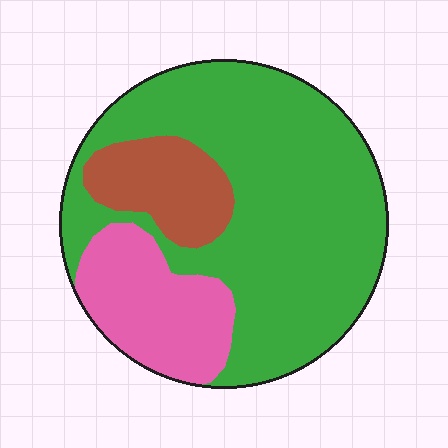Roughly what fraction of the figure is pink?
Pink takes up about one fifth (1/5) of the figure.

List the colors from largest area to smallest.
From largest to smallest: green, pink, brown.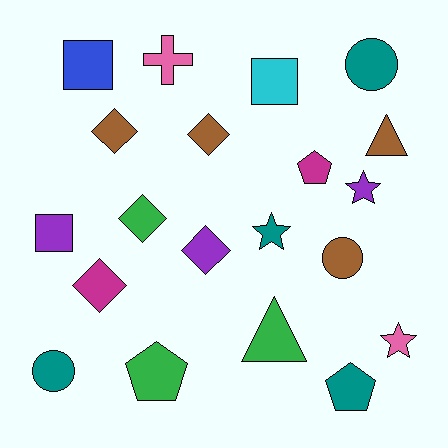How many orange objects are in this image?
There are no orange objects.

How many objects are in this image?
There are 20 objects.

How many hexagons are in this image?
There are no hexagons.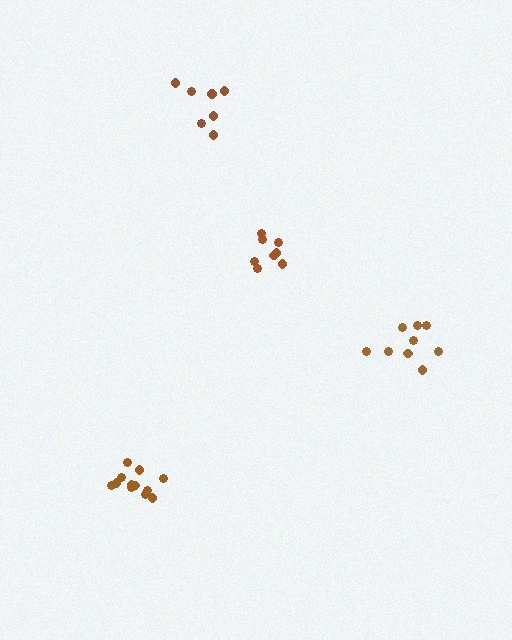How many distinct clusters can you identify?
There are 4 distinct clusters.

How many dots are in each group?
Group 1: 7 dots, Group 2: 12 dots, Group 3: 9 dots, Group 4: 8 dots (36 total).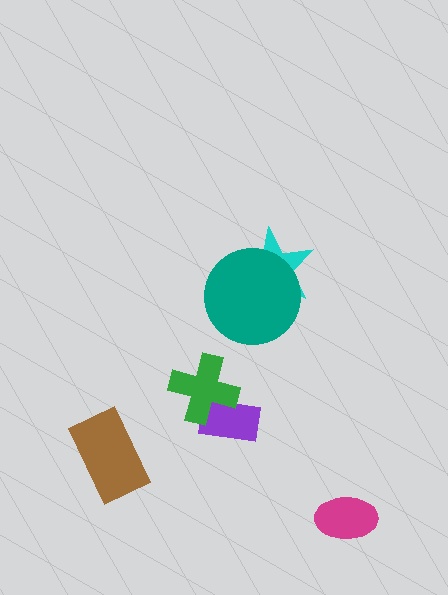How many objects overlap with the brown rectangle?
0 objects overlap with the brown rectangle.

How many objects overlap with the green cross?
1 object overlaps with the green cross.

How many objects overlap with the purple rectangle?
1 object overlaps with the purple rectangle.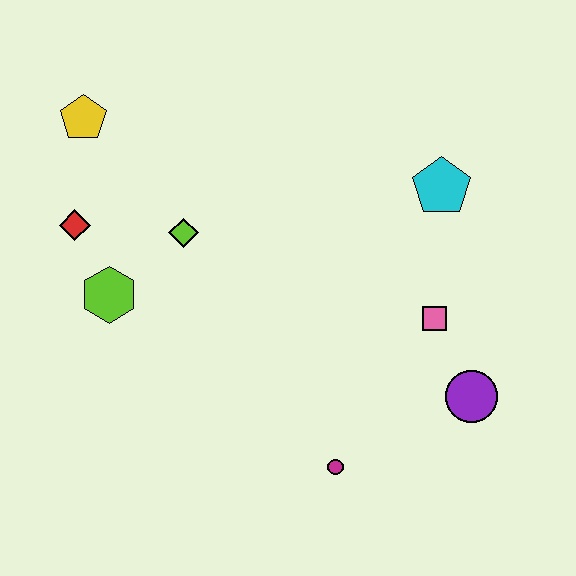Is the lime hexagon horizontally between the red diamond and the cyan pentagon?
Yes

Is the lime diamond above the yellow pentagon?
No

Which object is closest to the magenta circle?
The purple circle is closest to the magenta circle.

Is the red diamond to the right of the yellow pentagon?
No